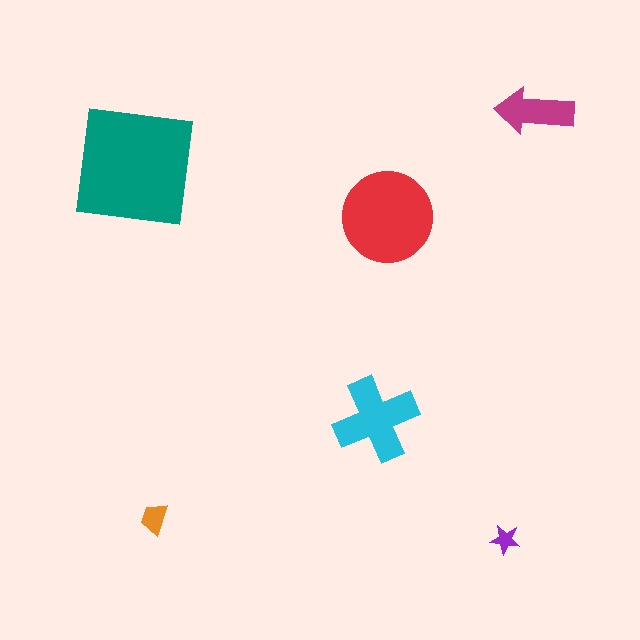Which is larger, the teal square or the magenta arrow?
The teal square.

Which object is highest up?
The magenta arrow is topmost.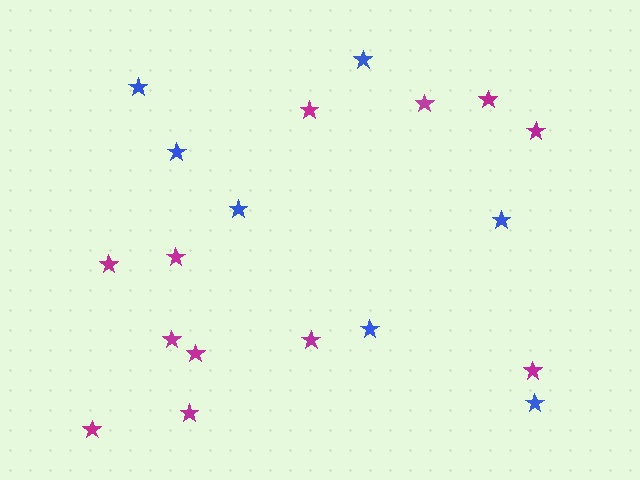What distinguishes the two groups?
There are 2 groups: one group of magenta stars (12) and one group of blue stars (7).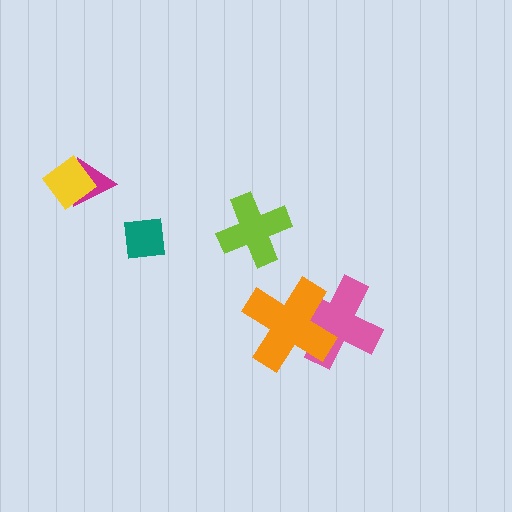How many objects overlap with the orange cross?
1 object overlaps with the orange cross.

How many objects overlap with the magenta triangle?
1 object overlaps with the magenta triangle.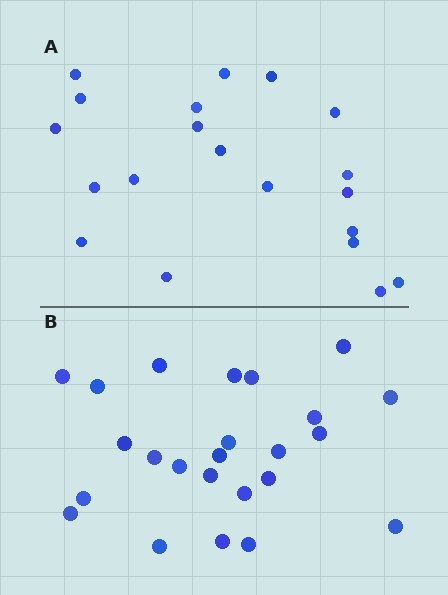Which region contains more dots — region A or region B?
Region B (the bottom region) has more dots.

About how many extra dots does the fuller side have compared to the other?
Region B has about 4 more dots than region A.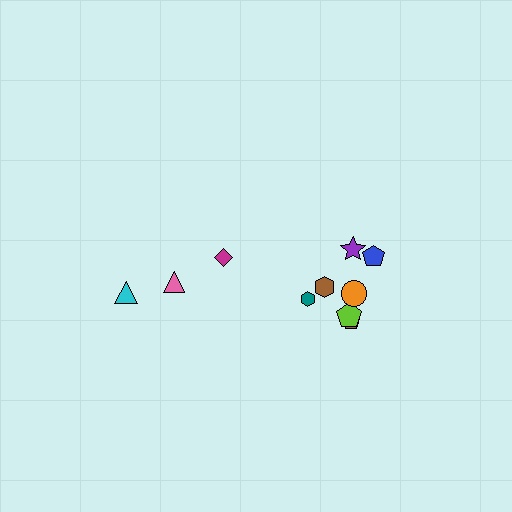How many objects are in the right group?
There are 7 objects.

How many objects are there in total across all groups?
There are 10 objects.